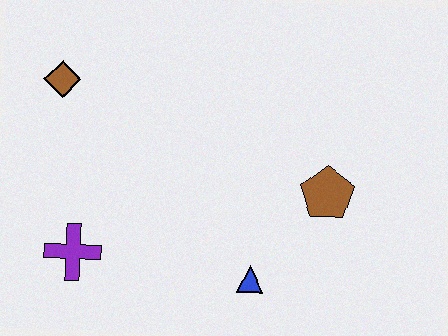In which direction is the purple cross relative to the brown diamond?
The purple cross is below the brown diamond.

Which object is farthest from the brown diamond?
The brown pentagon is farthest from the brown diamond.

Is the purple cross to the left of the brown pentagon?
Yes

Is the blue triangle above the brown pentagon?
No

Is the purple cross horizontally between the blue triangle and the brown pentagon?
No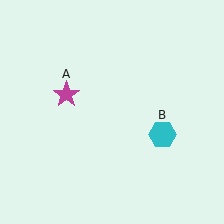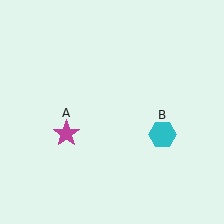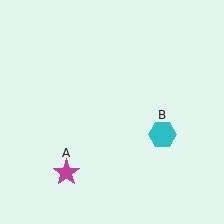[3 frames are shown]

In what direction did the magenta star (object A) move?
The magenta star (object A) moved down.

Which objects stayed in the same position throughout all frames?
Cyan hexagon (object B) remained stationary.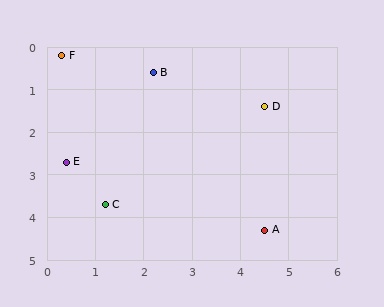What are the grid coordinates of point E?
Point E is at approximately (0.4, 2.7).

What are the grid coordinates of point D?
Point D is at approximately (4.5, 1.4).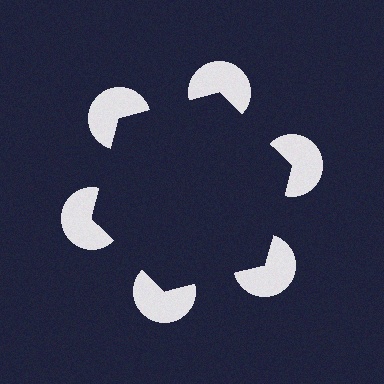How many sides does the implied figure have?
6 sides.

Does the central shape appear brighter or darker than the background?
It typically appears slightly darker than the background, even though no actual brightness change is drawn.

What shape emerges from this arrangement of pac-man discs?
An illusory hexagon — its edges are inferred from the aligned wedge cuts in the pac-man discs, not physically drawn.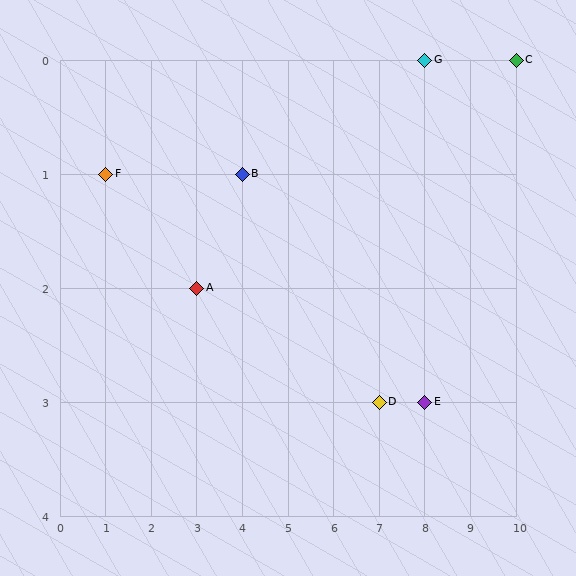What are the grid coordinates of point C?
Point C is at grid coordinates (10, 0).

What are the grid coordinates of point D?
Point D is at grid coordinates (7, 3).